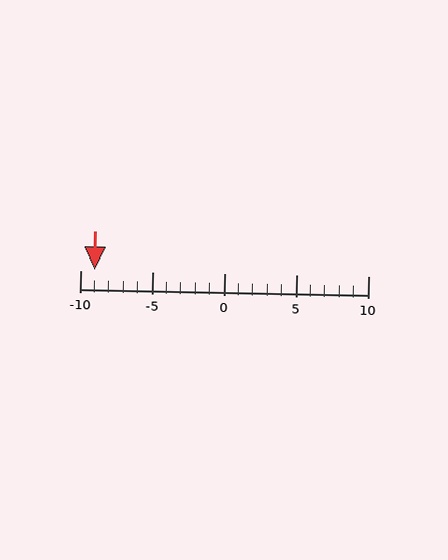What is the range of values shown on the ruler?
The ruler shows values from -10 to 10.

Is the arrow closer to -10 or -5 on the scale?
The arrow is closer to -10.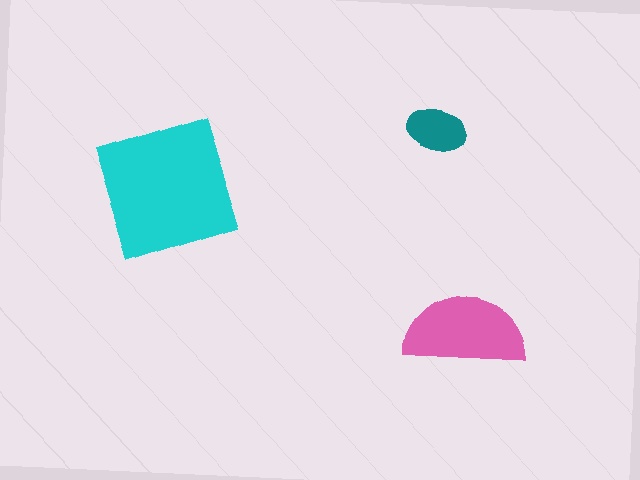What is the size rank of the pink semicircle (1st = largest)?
2nd.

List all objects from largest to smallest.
The cyan square, the pink semicircle, the teal ellipse.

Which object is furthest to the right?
The pink semicircle is rightmost.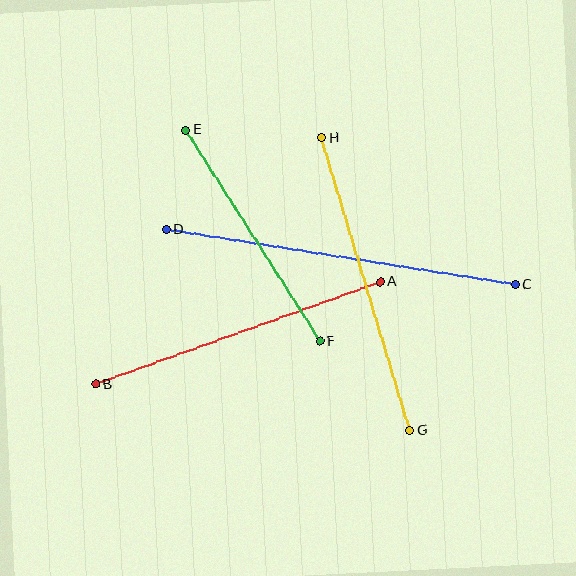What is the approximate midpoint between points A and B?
The midpoint is at approximately (238, 333) pixels.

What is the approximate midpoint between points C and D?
The midpoint is at approximately (341, 257) pixels.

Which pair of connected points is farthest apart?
Points C and D are farthest apart.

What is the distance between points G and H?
The distance is approximately 306 pixels.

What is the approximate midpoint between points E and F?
The midpoint is at approximately (253, 236) pixels.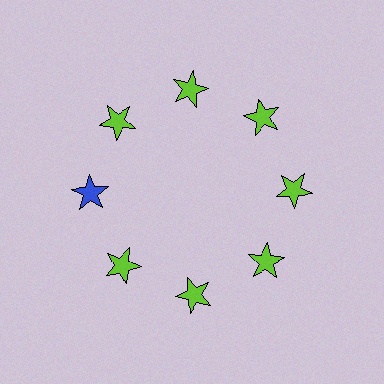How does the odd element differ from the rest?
It has a different color: blue instead of lime.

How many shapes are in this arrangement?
There are 8 shapes arranged in a ring pattern.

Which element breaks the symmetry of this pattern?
The blue star at roughly the 9 o'clock position breaks the symmetry. All other shapes are lime stars.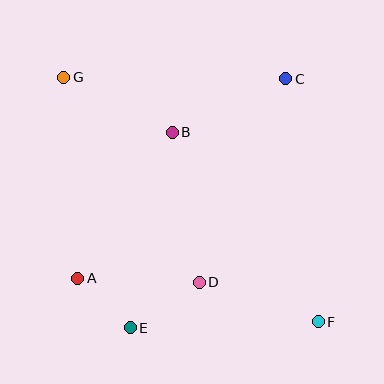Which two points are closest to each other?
Points A and E are closest to each other.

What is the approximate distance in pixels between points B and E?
The distance between B and E is approximately 200 pixels.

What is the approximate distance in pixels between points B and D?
The distance between B and D is approximately 152 pixels.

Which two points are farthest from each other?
Points F and G are farthest from each other.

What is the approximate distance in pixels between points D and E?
The distance between D and E is approximately 83 pixels.